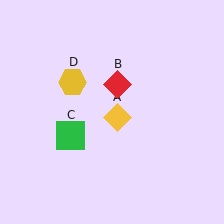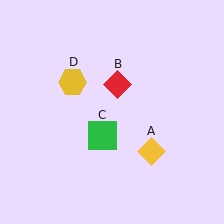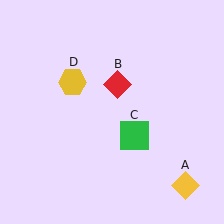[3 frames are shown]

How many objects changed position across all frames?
2 objects changed position: yellow diamond (object A), green square (object C).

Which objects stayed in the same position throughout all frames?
Red diamond (object B) and yellow hexagon (object D) remained stationary.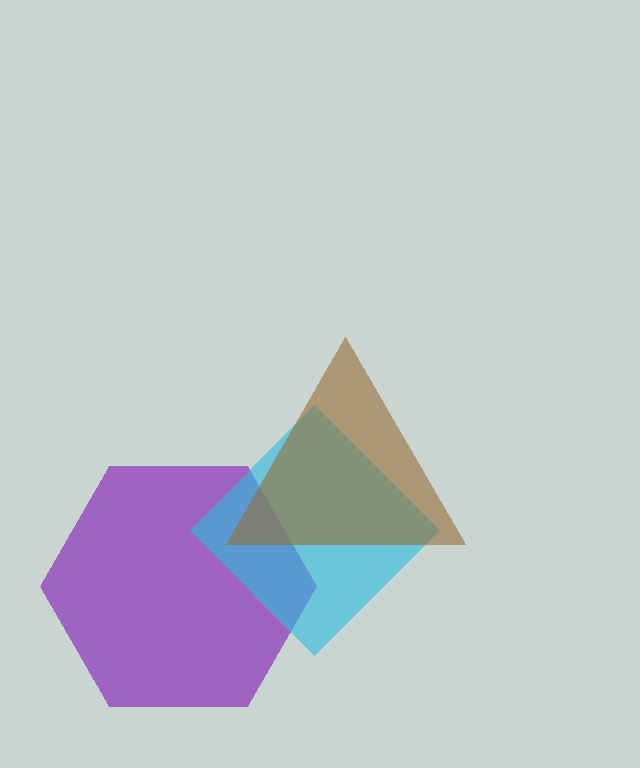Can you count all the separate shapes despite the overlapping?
Yes, there are 3 separate shapes.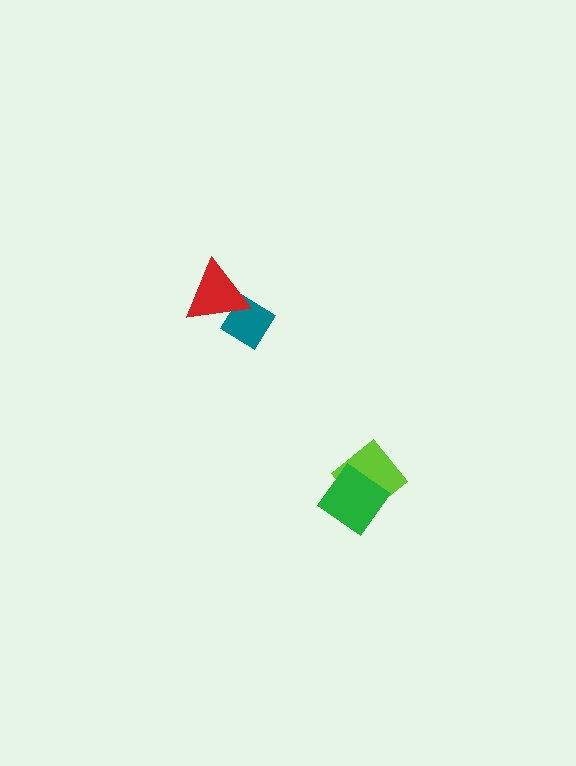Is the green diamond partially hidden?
No, no other shape covers it.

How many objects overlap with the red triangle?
1 object overlaps with the red triangle.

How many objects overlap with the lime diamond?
1 object overlaps with the lime diamond.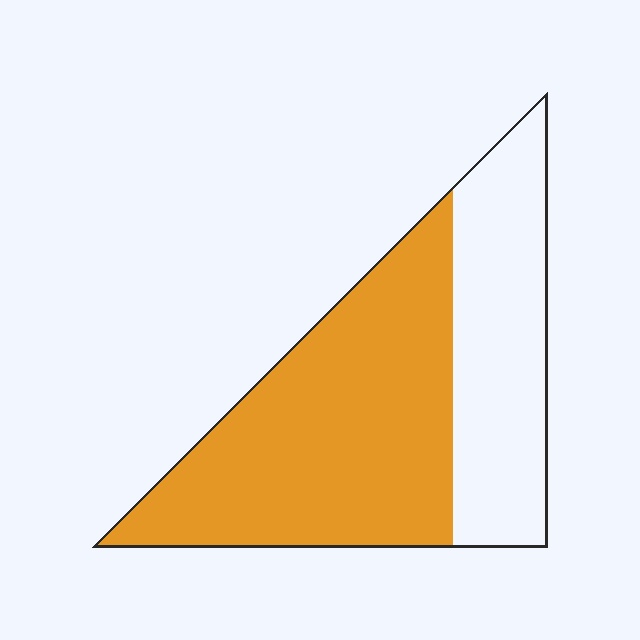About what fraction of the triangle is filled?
About five eighths (5/8).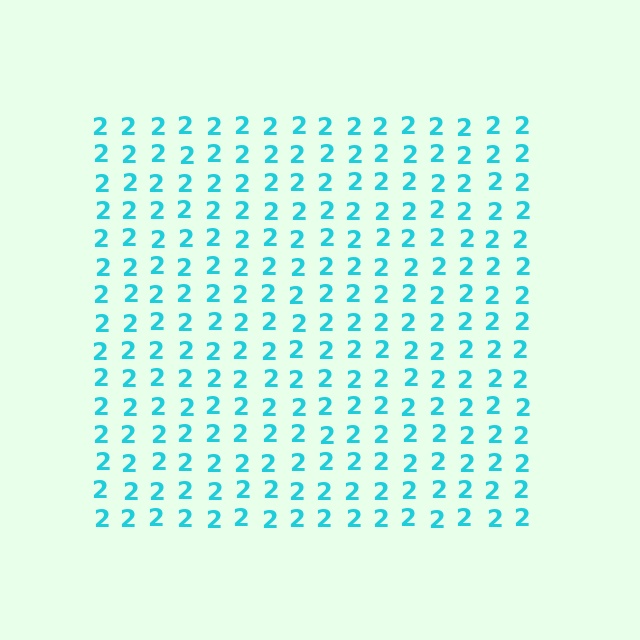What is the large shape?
The large shape is a square.